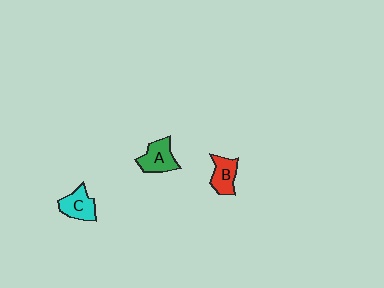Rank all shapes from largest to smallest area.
From largest to smallest: A (green), C (cyan), B (red).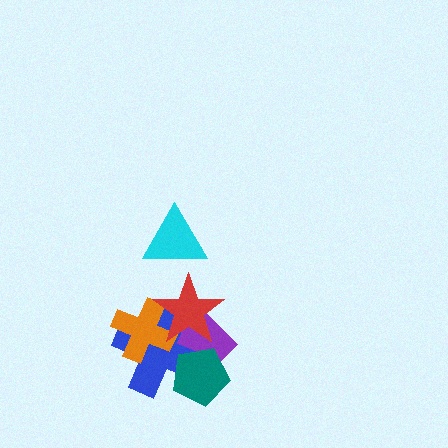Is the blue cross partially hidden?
Yes, it is partially covered by another shape.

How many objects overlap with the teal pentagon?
2 objects overlap with the teal pentagon.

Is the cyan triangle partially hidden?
No, no other shape covers it.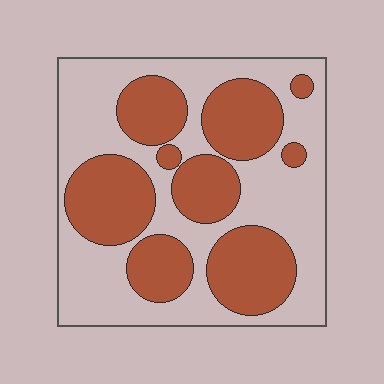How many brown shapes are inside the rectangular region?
9.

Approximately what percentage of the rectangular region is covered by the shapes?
Approximately 45%.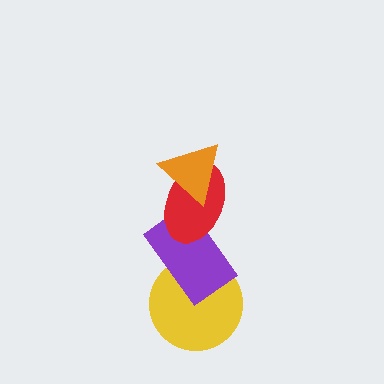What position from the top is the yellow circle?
The yellow circle is 4th from the top.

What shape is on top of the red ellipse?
The orange triangle is on top of the red ellipse.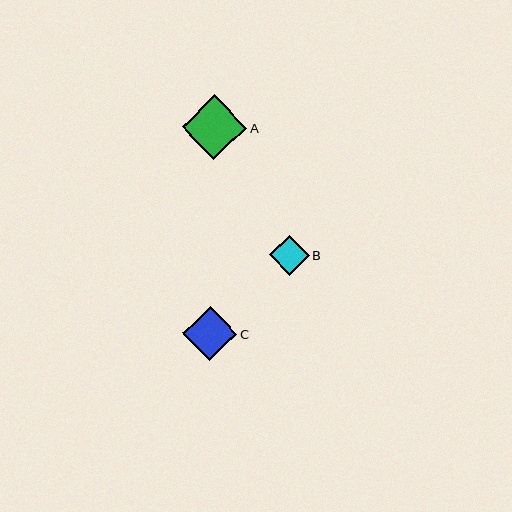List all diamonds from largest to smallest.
From largest to smallest: A, C, B.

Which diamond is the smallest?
Diamond B is the smallest with a size of approximately 39 pixels.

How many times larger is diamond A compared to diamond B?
Diamond A is approximately 1.6 times the size of diamond B.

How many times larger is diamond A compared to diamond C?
Diamond A is approximately 1.2 times the size of diamond C.